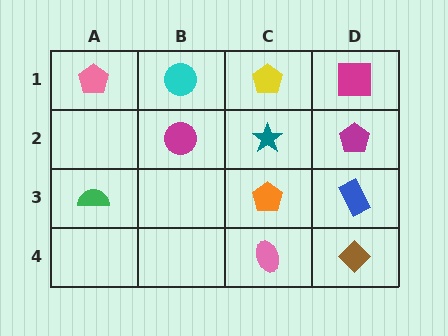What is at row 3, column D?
A blue rectangle.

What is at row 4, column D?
A brown diamond.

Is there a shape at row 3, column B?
No, that cell is empty.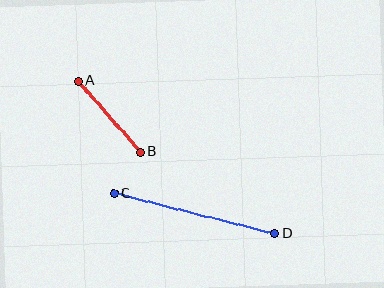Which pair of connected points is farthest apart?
Points C and D are farthest apart.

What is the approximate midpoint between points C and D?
The midpoint is at approximately (195, 214) pixels.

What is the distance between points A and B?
The distance is approximately 95 pixels.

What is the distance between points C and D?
The distance is approximately 166 pixels.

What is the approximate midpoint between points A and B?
The midpoint is at approximately (109, 117) pixels.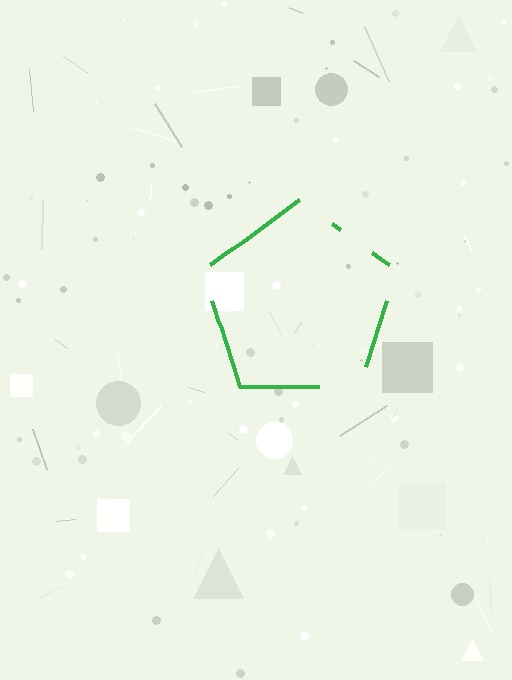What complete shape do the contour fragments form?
The contour fragments form a pentagon.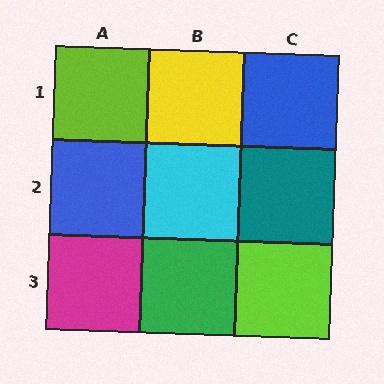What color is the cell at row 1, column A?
Lime.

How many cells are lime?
2 cells are lime.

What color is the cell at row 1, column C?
Blue.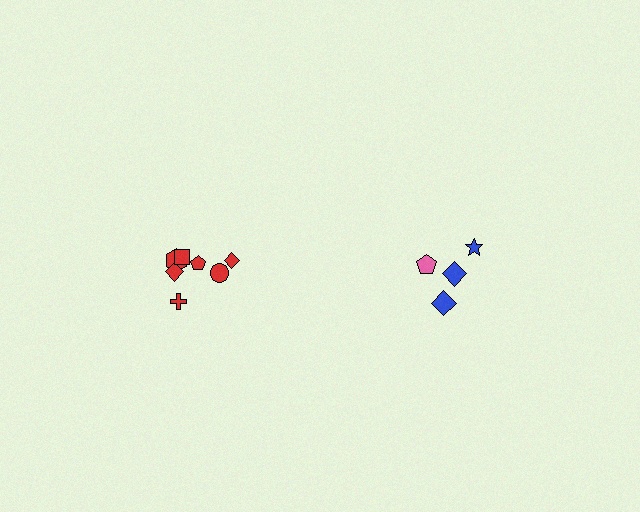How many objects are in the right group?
There are 4 objects.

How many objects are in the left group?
There are 7 objects.